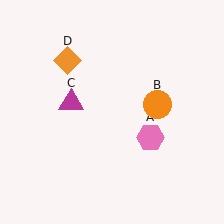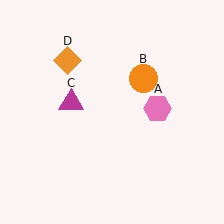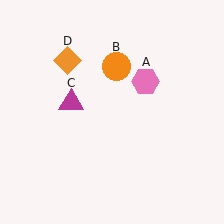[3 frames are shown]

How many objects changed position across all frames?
2 objects changed position: pink hexagon (object A), orange circle (object B).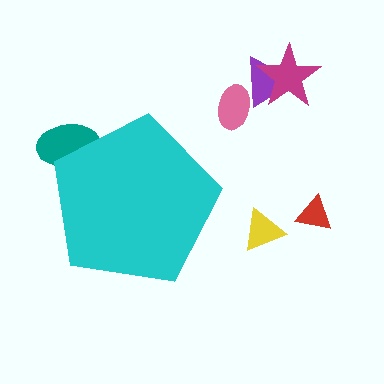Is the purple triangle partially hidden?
No, the purple triangle is fully visible.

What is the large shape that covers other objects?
A cyan pentagon.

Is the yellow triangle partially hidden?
No, the yellow triangle is fully visible.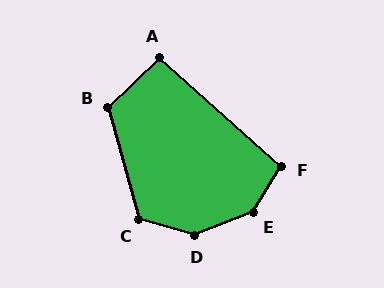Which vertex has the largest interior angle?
E, at approximately 143 degrees.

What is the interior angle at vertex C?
Approximately 123 degrees (obtuse).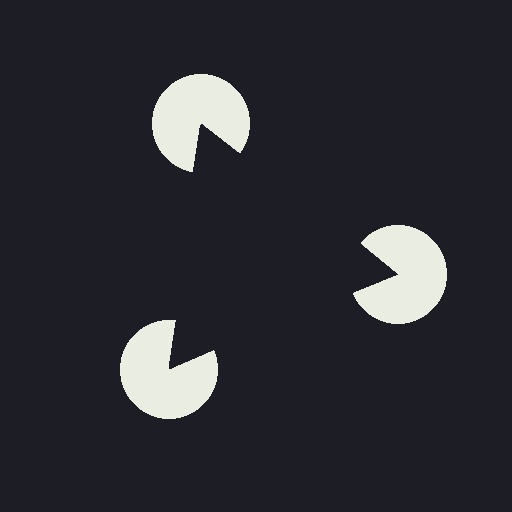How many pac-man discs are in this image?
There are 3 — one at each vertex of the illusory triangle.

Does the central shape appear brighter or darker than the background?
It typically appears slightly darker than the background, even though no actual brightness change is drawn.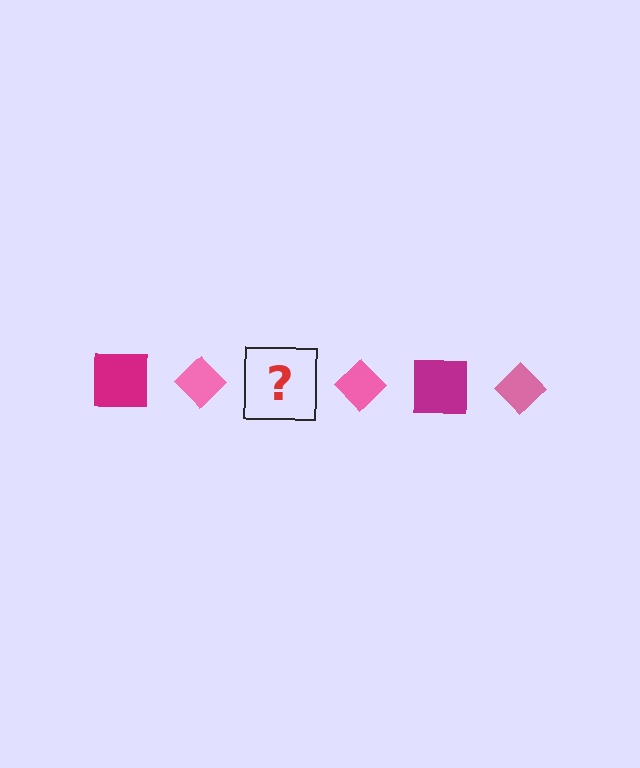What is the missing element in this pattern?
The missing element is a magenta square.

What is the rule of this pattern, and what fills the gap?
The rule is that the pattern alternates between magenta square and pink diamond. The gap should be filled with a magenta square.